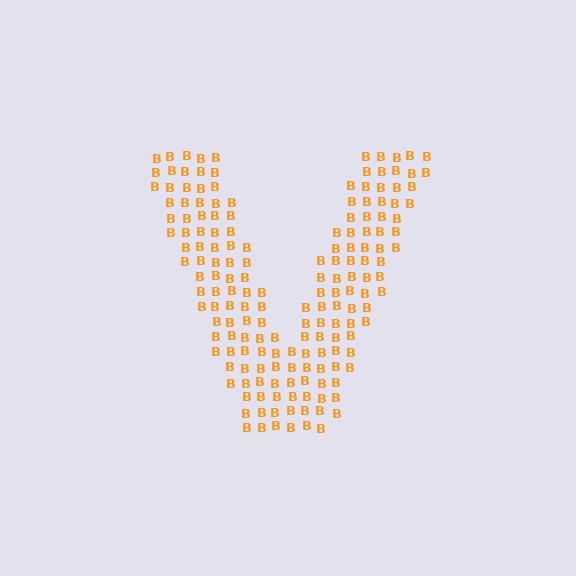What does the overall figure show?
The overall figure shows the letter V.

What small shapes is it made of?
It is made of small letter B's.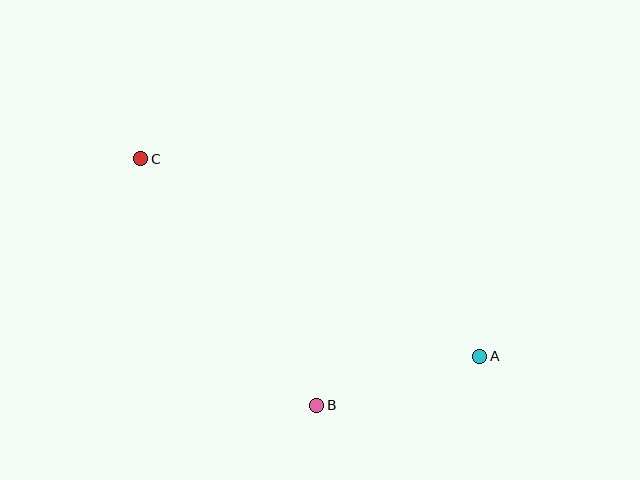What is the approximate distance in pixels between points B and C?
The distance between B and C is approximately 303 pixels.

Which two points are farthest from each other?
Points A and C are farthest from each other.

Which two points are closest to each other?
Points A and B are closest to each other.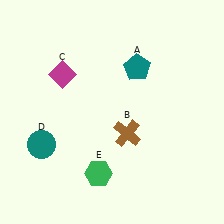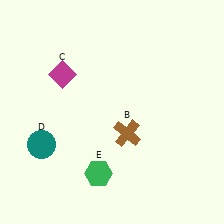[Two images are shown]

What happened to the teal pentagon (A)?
The teal pentagon (A) was removed in Image 2. It was in the top-right area of Image 1.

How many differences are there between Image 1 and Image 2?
There is 1 difference between the two images.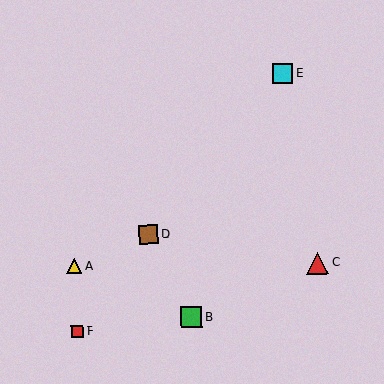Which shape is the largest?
The red triangle (labeled C) is the largest.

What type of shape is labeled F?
Shape F is a red square.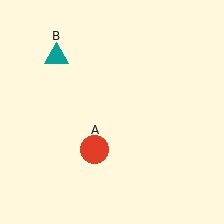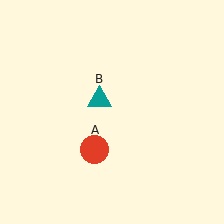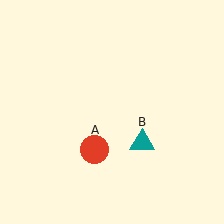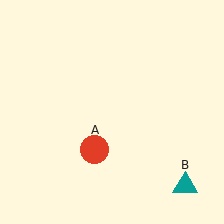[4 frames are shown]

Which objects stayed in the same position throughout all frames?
Red circle (object A) remained stationary.